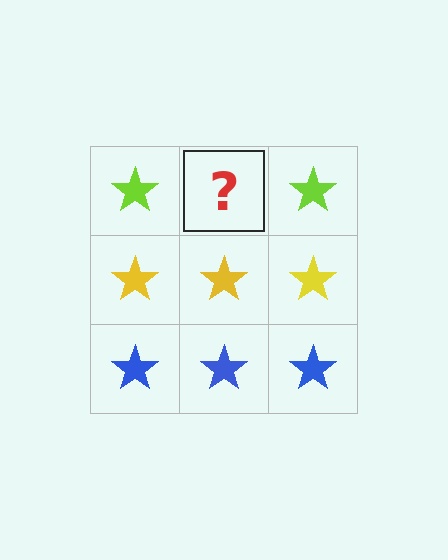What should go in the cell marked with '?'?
The missing cell should contain a lime star.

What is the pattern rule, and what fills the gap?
The rule is that each row has a consistent color. The gap should be filled with a lime star.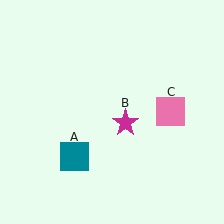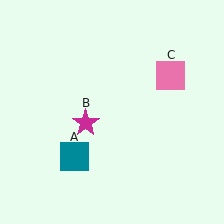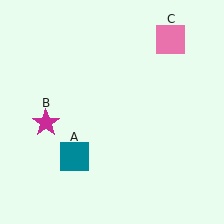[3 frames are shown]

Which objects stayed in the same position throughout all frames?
Teal square (object A) remained stationary.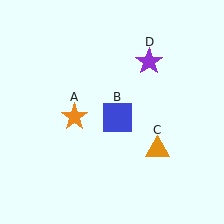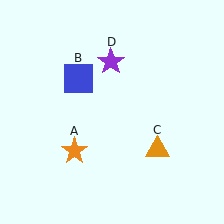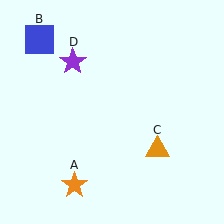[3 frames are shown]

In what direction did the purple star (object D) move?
The purple star (object D) moved left.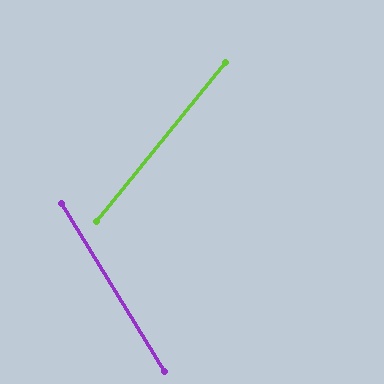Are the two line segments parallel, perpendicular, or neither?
Neither parallel nor perpendicular — they differ by about 71°.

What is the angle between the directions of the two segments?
Approximately 71 degrees.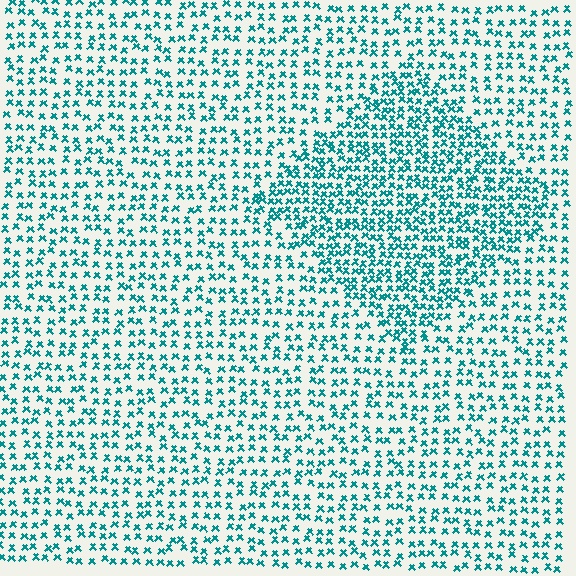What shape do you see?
I see a diamond.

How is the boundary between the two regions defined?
The boundary is defined by a change in element density (approximately 1.8x ratio). All elements are the same color, size, and shape.